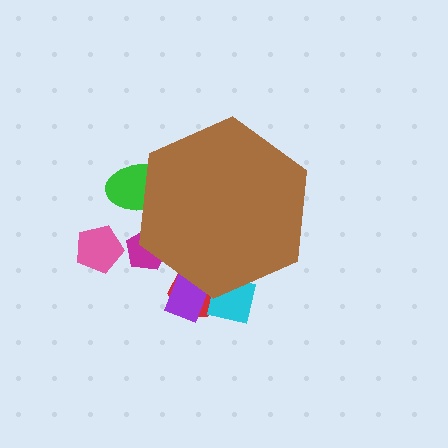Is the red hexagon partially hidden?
Yes, the red hexagon is partially hidden behind the brown hexagon.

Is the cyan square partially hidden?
Yes, the cyan square is partially hidden behind the brown hexagon.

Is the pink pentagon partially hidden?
No, the pink pentagon is fully visible.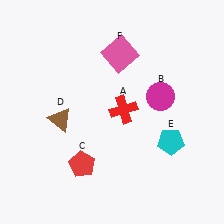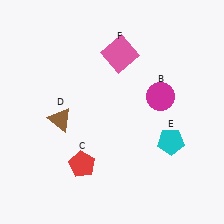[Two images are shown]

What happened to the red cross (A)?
The red cross (A) was removed in Image 2. It was in the top-right area of Image 1.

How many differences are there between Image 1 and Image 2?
There is 1 difference between the two images.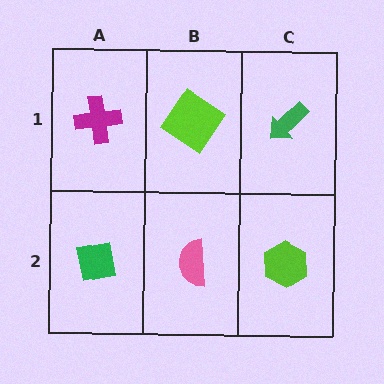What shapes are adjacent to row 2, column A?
A magenta cross (row 1, column A), a pink semicircle (row 2, column B).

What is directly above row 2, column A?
A magenta cross.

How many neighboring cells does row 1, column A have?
2.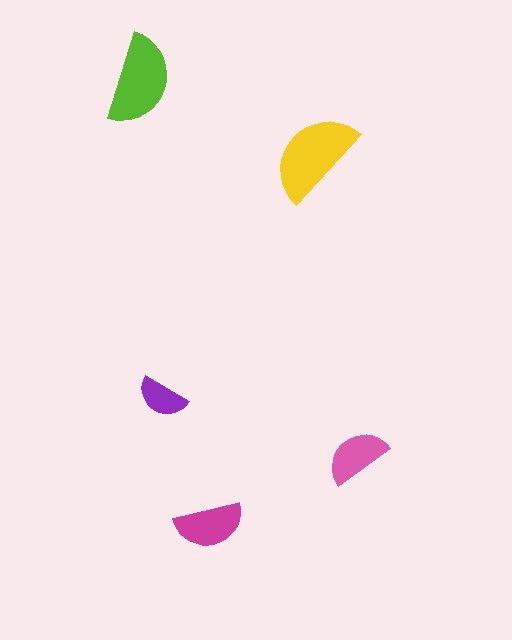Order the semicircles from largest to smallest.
the yellow one, the lime one, the magenta one, the pink one, the purple one.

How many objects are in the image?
There are 5 objects in the image.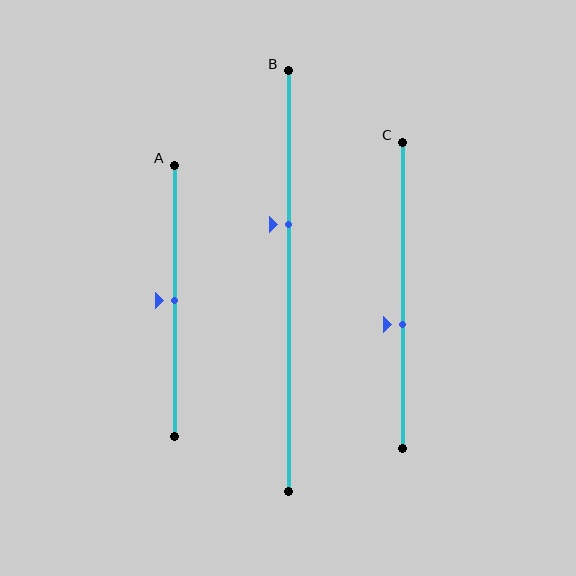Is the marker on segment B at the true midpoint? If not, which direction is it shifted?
No, the marker on segment B is shifted upward by about 13% of the segment length.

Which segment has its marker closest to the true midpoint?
Segment A has its marker closest to the true midpoint.